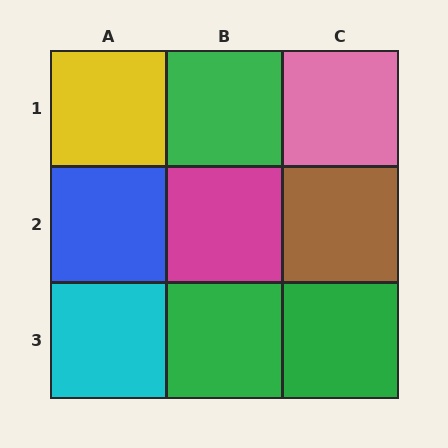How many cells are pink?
1 cell is pink.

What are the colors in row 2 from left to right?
Blue, magenta, brown.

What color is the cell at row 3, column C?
Green.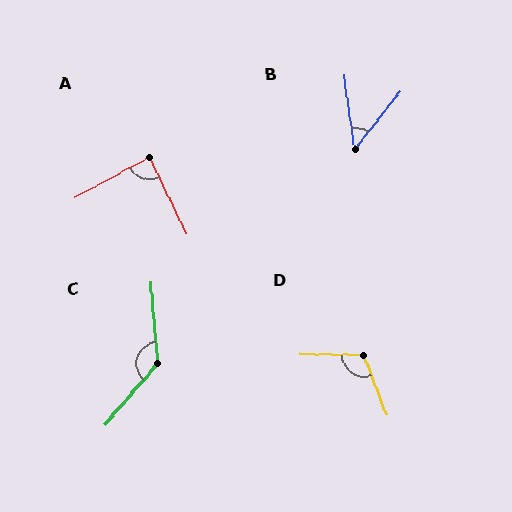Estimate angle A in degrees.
Approximately 87 degrees.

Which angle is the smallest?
B, at approximately 46 degrees.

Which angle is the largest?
C, at approximately 135 degrees.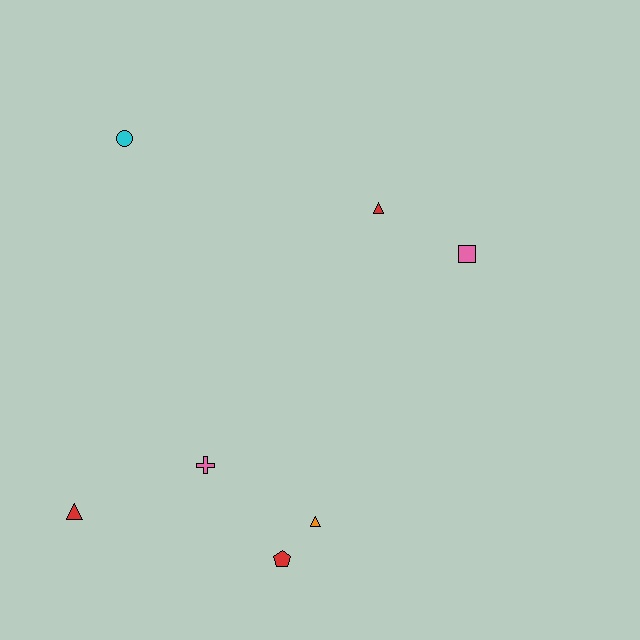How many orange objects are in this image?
There is 1 orange object.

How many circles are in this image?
There is 1 circle.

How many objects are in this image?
There are 7 objects.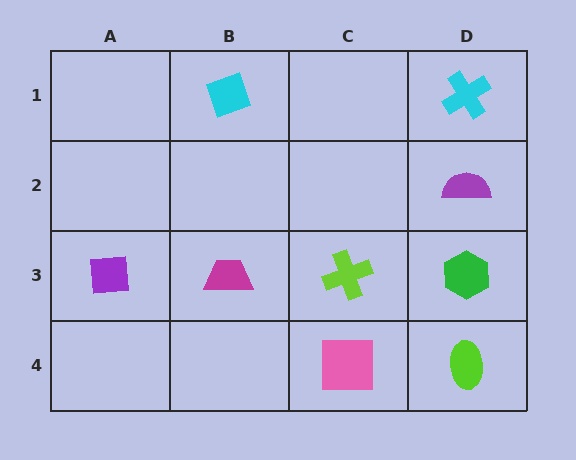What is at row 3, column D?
A green hexagon.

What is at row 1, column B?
A cyan diamond.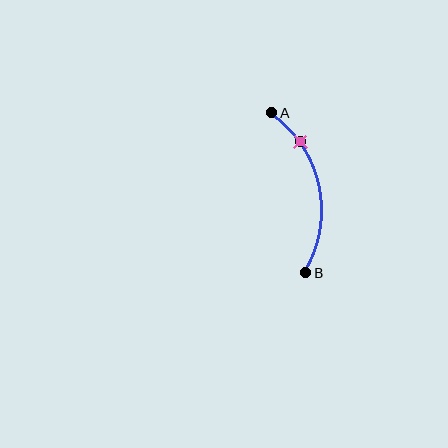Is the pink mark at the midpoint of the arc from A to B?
No. The pink mark lies on the arc but is closer to endpoint A. The arc midpoint would be at the point on the curve equidistant along the arc from both A and B.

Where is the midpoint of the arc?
The arc midpoint is the point on the curve farthest from the straight line joining A and B. It sits to the right of that line.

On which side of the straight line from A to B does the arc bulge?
The arc bulges to the right of the straight line connecting A and B.